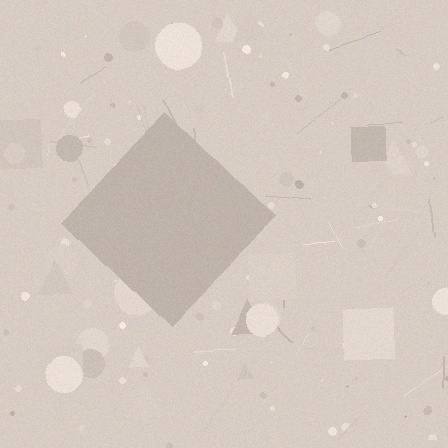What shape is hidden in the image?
A diamond is hidden in the image.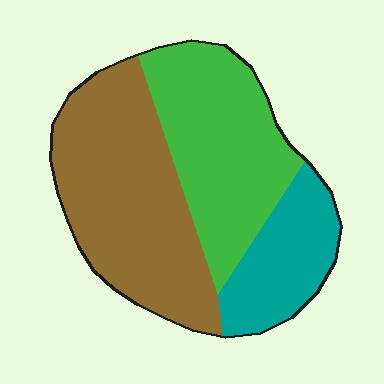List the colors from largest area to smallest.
From largest to smallest: brown, green, teal.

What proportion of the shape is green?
Green takes up about three eighths (3/8) of the shape.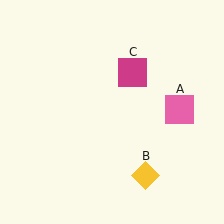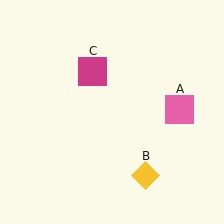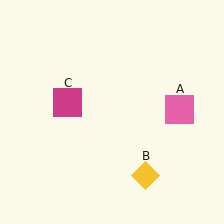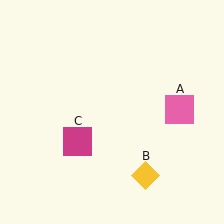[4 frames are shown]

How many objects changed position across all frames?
1 object changed position: magenta square (object C).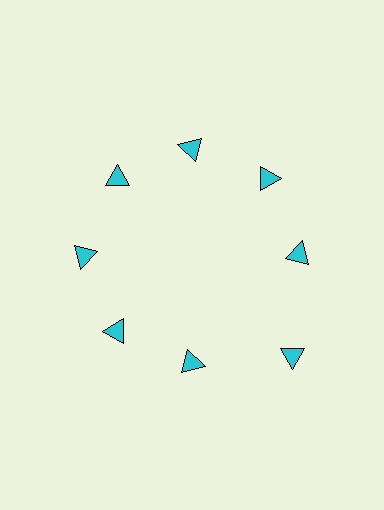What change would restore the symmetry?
The symmetry would be restored by moving it inward, back onto the ring so that all 8 triangles sit at equal angles and equal distance from the center.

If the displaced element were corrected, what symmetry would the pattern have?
It would have 8-fold rotational symmetry — the pattern would map onto itself every 45 degrees.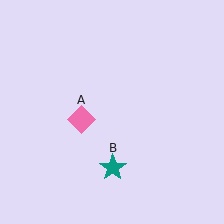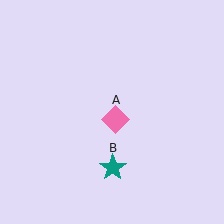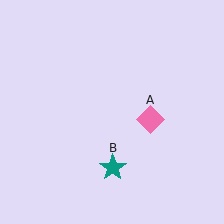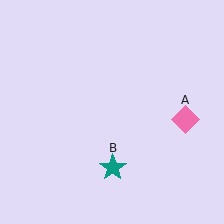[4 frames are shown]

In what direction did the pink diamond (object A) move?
The pink diamond (object A) moved right.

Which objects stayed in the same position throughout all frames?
Teal star (object B) remained stationary.